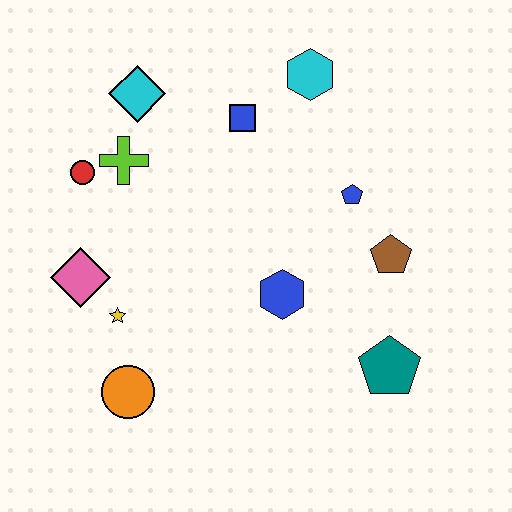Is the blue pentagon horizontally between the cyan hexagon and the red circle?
No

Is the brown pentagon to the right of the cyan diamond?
Yes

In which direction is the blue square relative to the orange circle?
The blue square is above the orange circle.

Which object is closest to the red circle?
The lime cross is closest to the red circle.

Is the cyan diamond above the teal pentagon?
Yes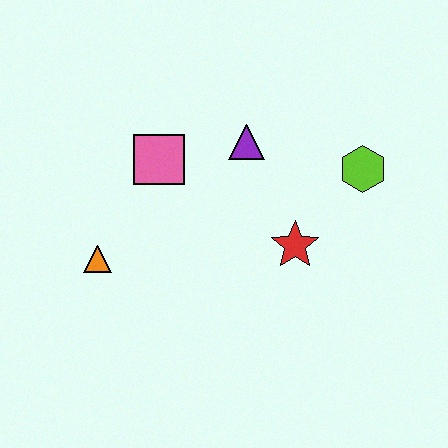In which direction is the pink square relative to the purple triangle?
The pink square is to the left of the purple triangle.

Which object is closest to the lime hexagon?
The red star is closest to the lime hexagon.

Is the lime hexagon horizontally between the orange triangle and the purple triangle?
No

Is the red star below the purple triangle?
Yes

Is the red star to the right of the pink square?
Yes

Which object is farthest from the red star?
The orange triangle is farthest from the red star.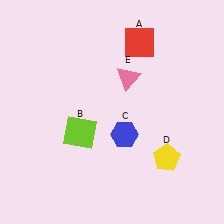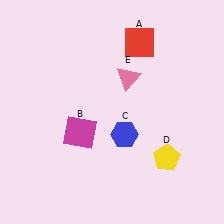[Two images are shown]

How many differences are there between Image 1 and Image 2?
There is 1 difference between the two images.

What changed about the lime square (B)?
In Image 1, B is lime. In Image 2, it changed to magenta.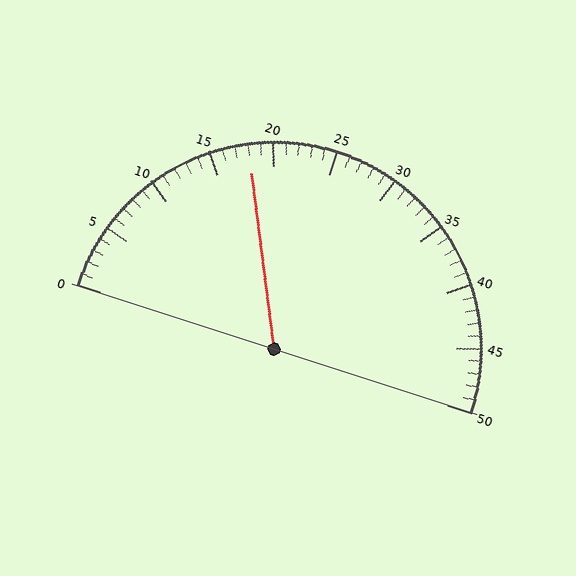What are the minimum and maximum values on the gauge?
The gauge ranges from 0 to 50.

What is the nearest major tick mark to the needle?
The nearest major tick mark is 20.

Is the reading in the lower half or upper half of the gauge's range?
The reading is in the lower half of the range (0 to 50).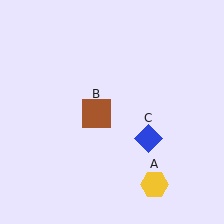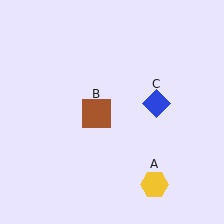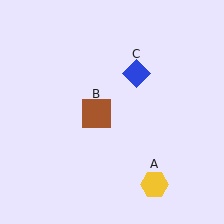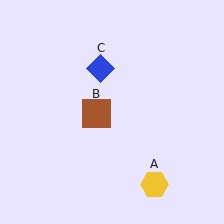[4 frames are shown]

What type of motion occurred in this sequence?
The blue diamond (object C) rotated counterclockwise around the center of the scene.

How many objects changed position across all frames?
1 object changed position: blue diamond (object C).